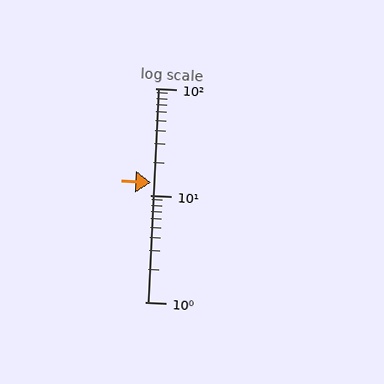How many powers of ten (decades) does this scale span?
The scale spans 2 decades, from 1 to 100.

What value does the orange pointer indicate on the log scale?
The pointer indicates approximately 13.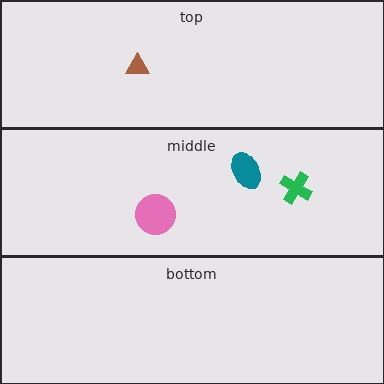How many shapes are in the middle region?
3.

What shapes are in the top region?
The brown triangle.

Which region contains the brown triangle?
The top region.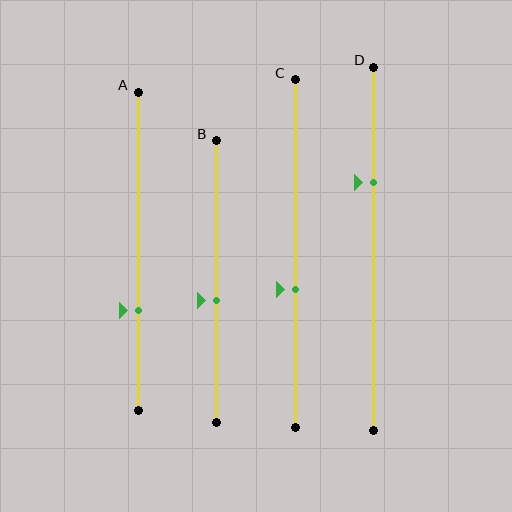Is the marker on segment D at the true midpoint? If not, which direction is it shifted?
No, the marker on segment D is shifted upward by about 18% of the segment length.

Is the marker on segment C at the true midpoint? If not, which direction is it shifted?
No, the marker on segment C is shifted downward by about 10% of the segment length.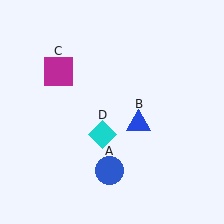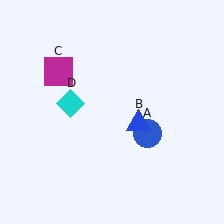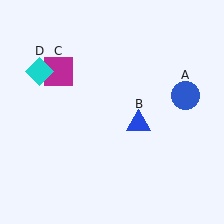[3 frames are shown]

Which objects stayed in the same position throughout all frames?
Blue triangle (object B) and magenta square (object C) remained stationary.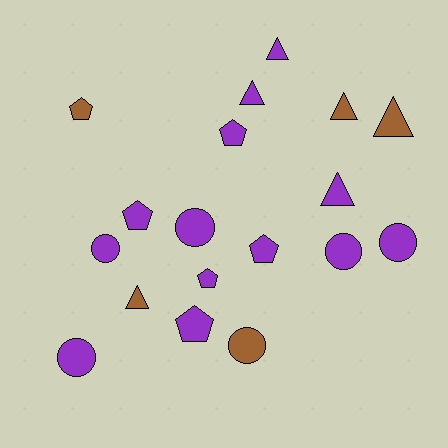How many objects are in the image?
There are 18 objects.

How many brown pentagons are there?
There is 1 brown pentagon.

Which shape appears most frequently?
Triangle, with 6 objects.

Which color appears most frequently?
Purple, with 13 objects.